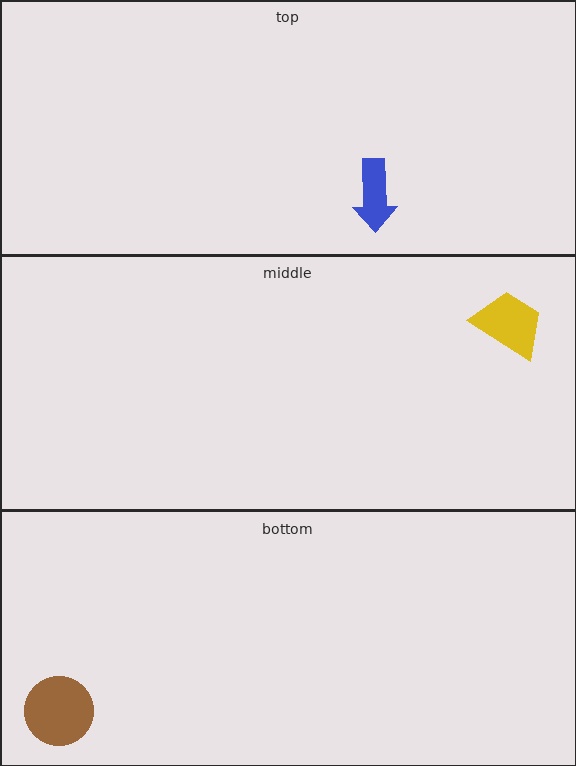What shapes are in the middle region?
The yellow trapezoid.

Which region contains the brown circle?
The bottom region.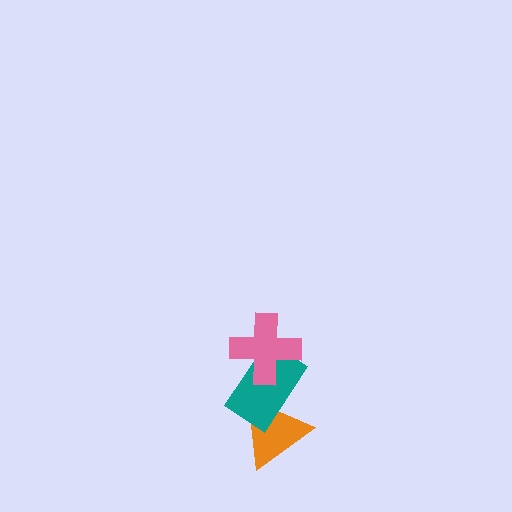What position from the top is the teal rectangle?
The teal rectangle is 2nd from the top.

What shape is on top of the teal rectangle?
The pink cross is on top of the teal rectangle.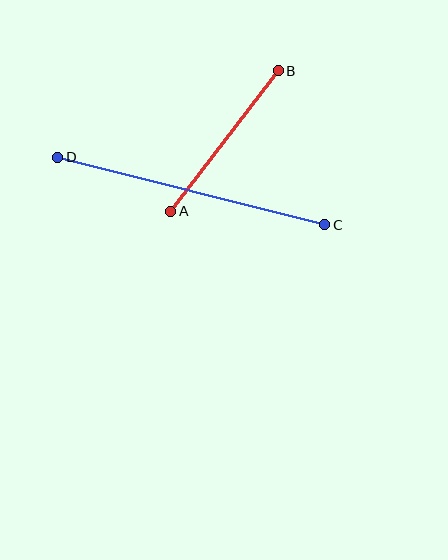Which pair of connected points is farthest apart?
Points C and D are farthest apart.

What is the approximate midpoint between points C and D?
The midpoint is at approximately (191, 191) pixels.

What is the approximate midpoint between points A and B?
The midpoint is at approximately (224, 141) pixels.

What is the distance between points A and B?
The distance is approximately 177 pixels.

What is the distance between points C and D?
The distance is approximately 275 pixels.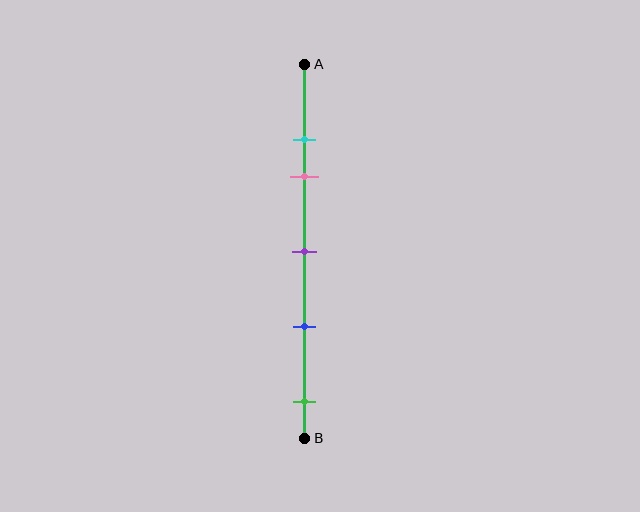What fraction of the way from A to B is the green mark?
The green mark is approximately 90% (0.9) of the way from A to B.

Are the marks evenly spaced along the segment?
No, the marks are not evenly spaced.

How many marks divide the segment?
There are 5 marks dividing the segment.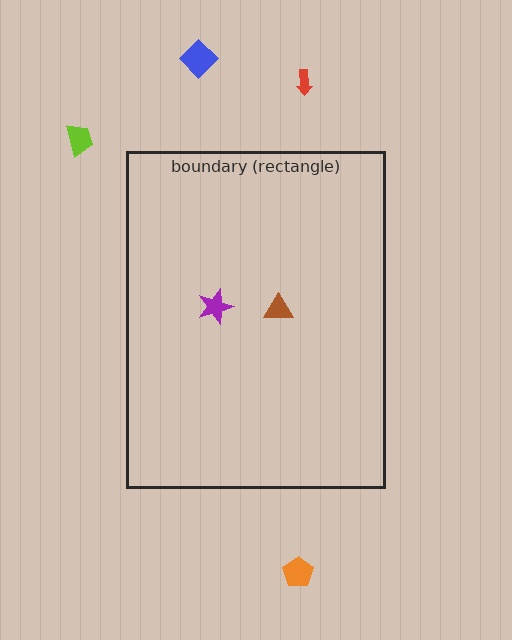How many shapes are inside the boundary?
2 inside, 4 outside.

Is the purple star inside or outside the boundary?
Inside.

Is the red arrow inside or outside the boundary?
Outside.